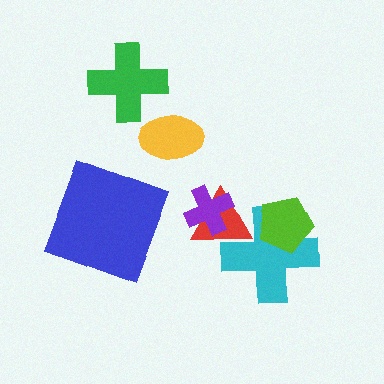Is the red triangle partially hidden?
Yes, it is partially covered by another shape.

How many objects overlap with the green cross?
0 objects overlap with the green cross.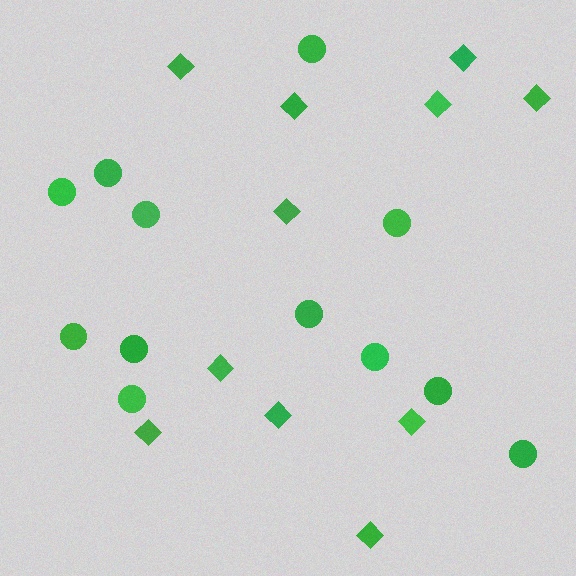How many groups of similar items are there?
There are 2 groups: one group of circles (12) and one group of diamonds (11).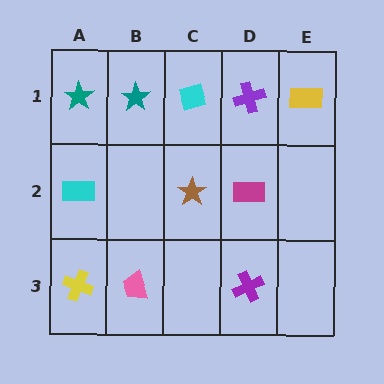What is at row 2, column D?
A magenta rectangle.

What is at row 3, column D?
A purple cross.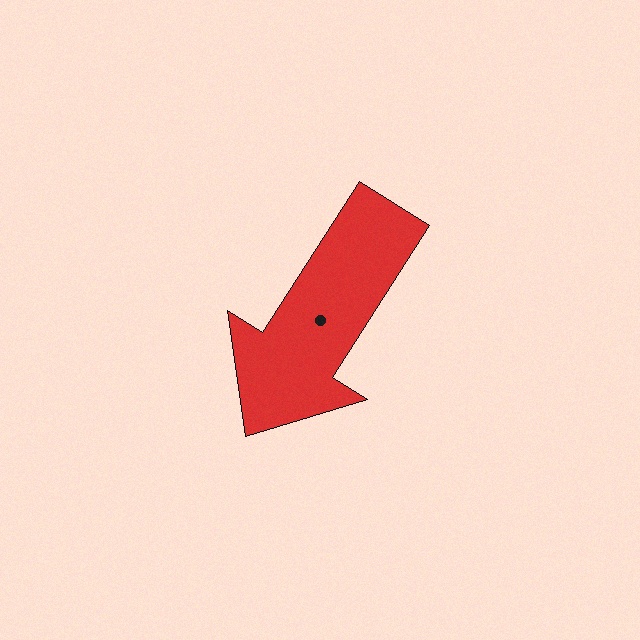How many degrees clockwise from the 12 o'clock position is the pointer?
Approximately 212 degrees.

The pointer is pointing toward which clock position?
Roughly 7 o'clock.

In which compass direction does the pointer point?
Southwest.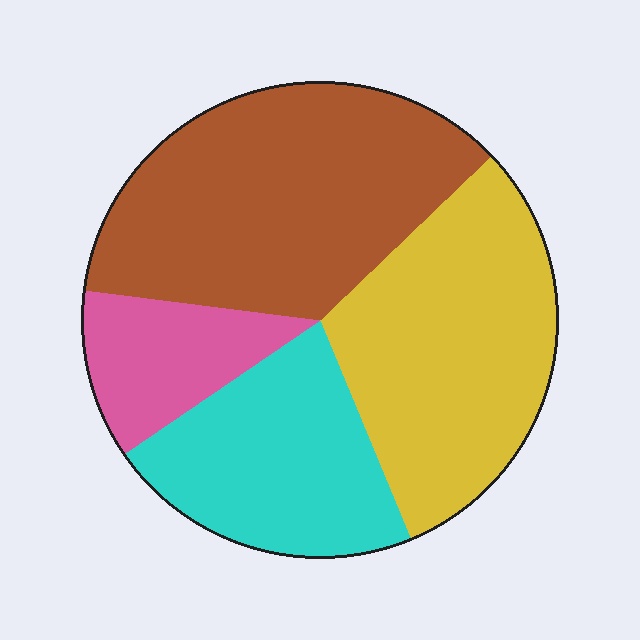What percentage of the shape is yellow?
Yellow takes up about one third (1/3) of the shape.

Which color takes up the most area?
Brown, at roughly 35%.